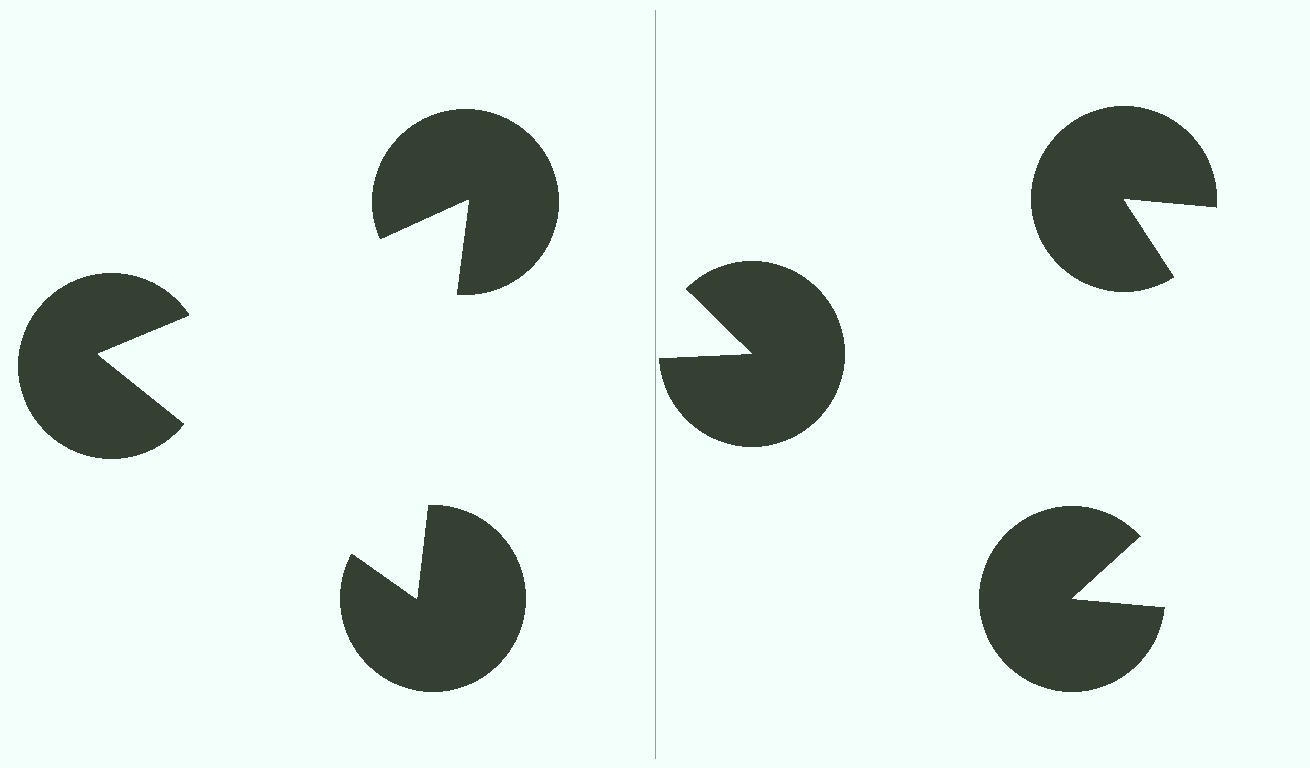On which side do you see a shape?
An illusory triangle appears on the left side. On the right side the wedge cuts are rotated, so no coherent shape forms.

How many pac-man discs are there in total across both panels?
6 — 3 on each side.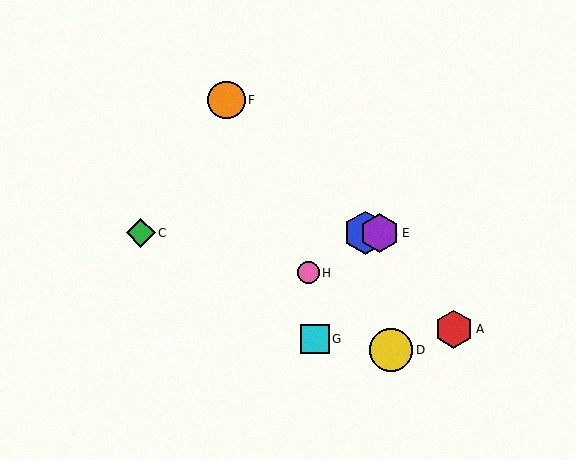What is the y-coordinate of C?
Object C is at y≈233.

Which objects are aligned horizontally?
Objects B, C, E are aligned horizontally.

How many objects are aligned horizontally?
3 objects (B, C, E) are aligned horizontally.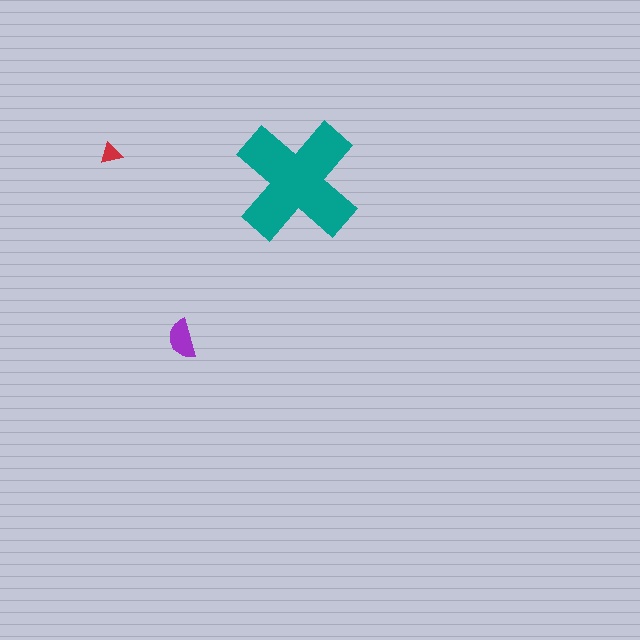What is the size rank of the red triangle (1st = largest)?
3rd.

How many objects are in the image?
There are 3 objects in the image.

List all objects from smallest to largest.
The red triangle, the purple semicircle, the teal cross.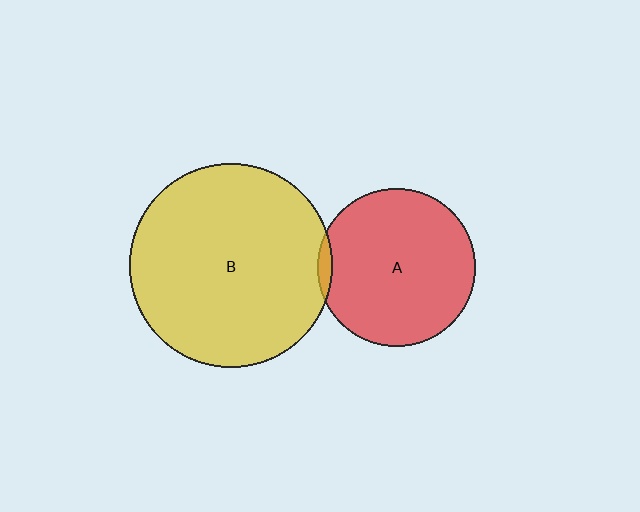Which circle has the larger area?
Circle B (yellow).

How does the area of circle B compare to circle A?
Approximately 1.7 times.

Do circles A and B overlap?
Yes.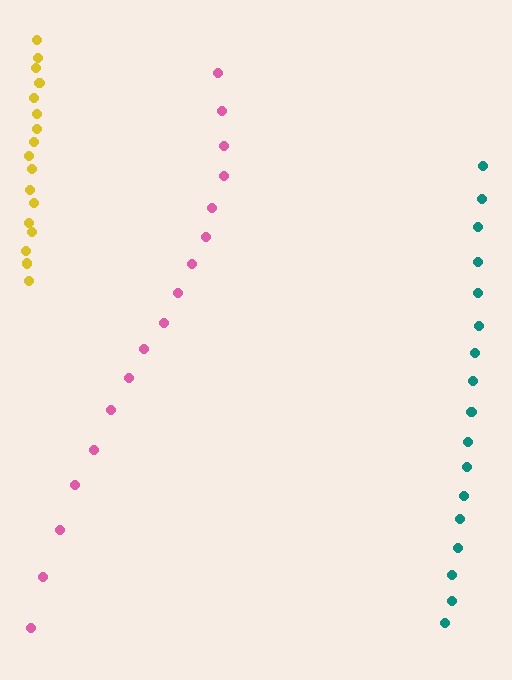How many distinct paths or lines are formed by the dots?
There are 3 distinct paths.